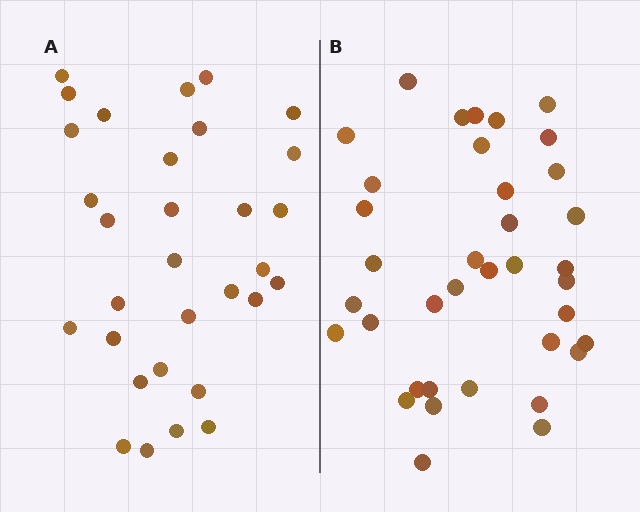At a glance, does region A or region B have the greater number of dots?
Region B (the right region) has more dots.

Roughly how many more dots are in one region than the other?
Region B has about 6 more dots than region A.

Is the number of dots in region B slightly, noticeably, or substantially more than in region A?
Region B has only slightly more — the two regions are fairly close. The ratio is roughly 1.2 to 1.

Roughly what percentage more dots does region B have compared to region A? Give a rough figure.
About 20% more.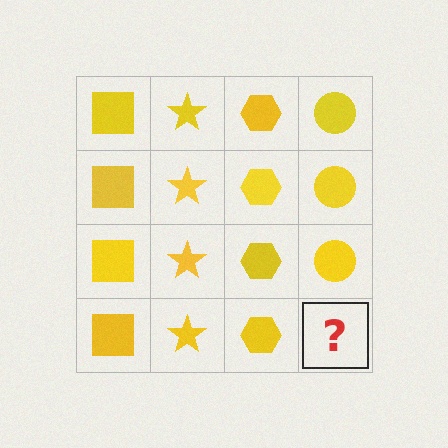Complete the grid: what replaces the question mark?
The question mark should be replaced with a yellow circle.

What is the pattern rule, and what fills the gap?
The rule is that each column has a consistent shape. The gap should be filled with a yellow circle.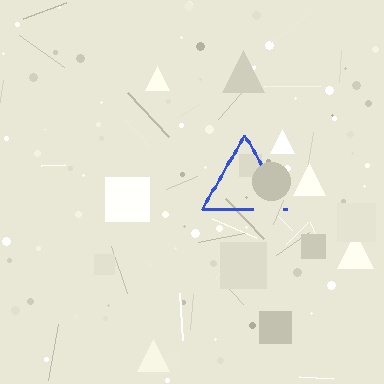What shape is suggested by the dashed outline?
The dashed outline suggests a triangle.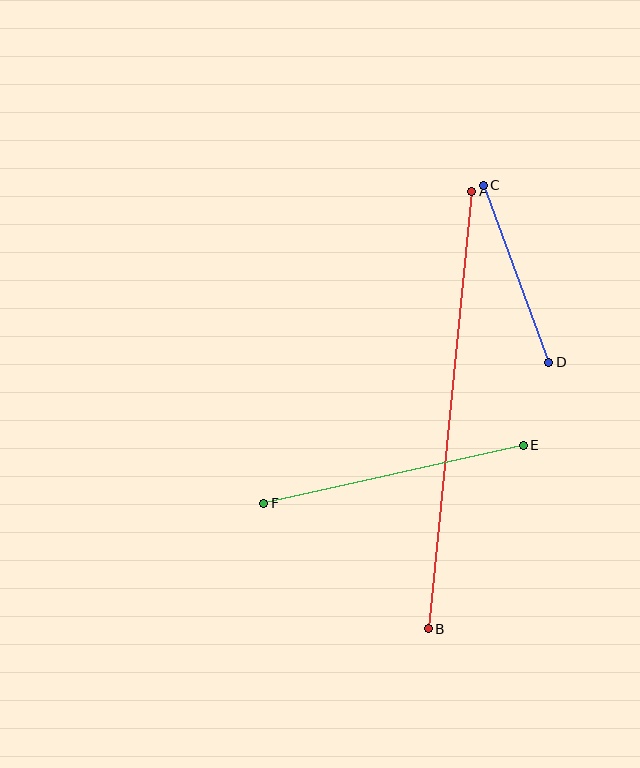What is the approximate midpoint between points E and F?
The midpoint is at approximately (394, 474) pixels.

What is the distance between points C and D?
The distance is approximately 189 pixels.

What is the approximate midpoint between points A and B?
The midpoint is at approximately (450, 410) pixels.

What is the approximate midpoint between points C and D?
The midpoint is at approximately (516, 274) pixels.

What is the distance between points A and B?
The distance is approximately 439 pixels.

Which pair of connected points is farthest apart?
Points A and B are farthest apart.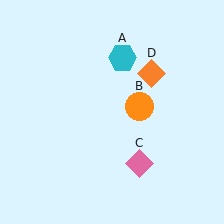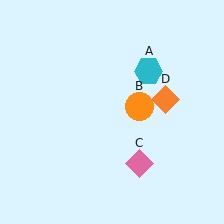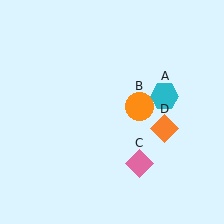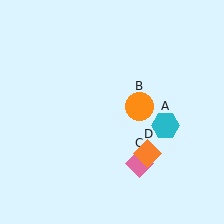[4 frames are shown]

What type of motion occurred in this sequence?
The cyan hexagon (object A), orange diamond (object D) rotated clockwise around the center of the scene.